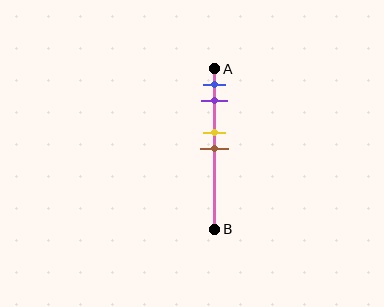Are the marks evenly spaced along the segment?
No, the marks are not evenly spaced.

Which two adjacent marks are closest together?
The yellow and brown marks are the closest adjacent pair.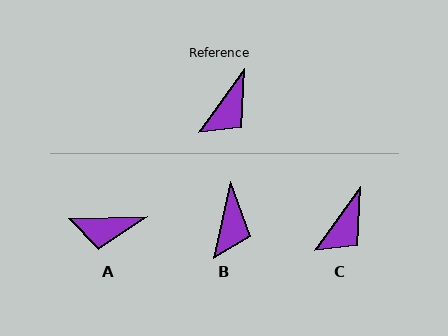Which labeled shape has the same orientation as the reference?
C.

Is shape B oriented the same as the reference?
No, it is off by about 23 degrees.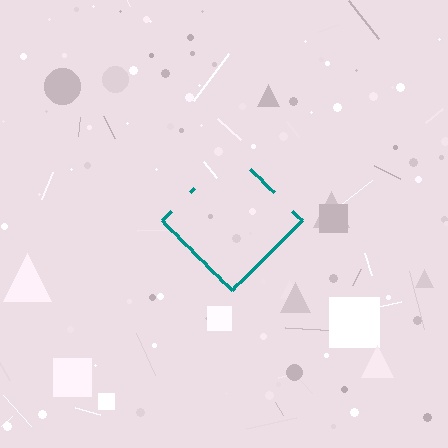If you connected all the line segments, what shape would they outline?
They would outline a diamond.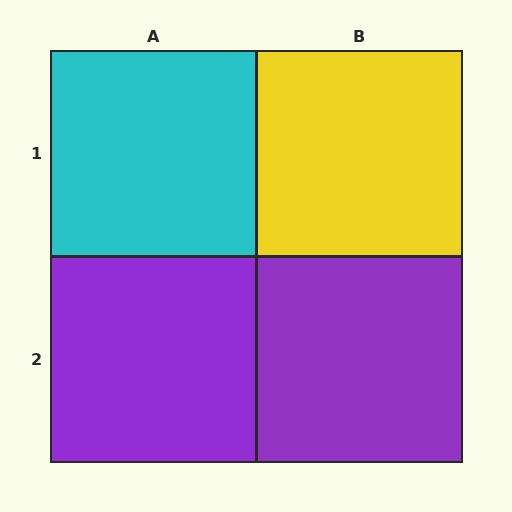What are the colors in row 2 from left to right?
Purple, purple.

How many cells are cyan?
1 cell is cyan.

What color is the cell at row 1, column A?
Cyan.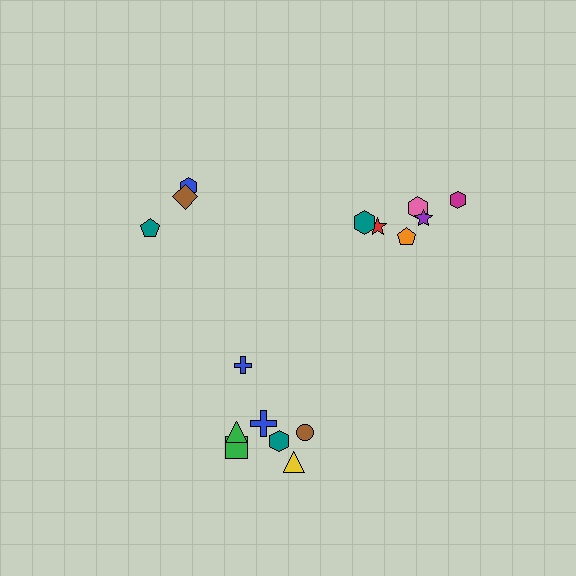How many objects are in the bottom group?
There are 7 objects.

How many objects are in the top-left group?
There are 3 objects.